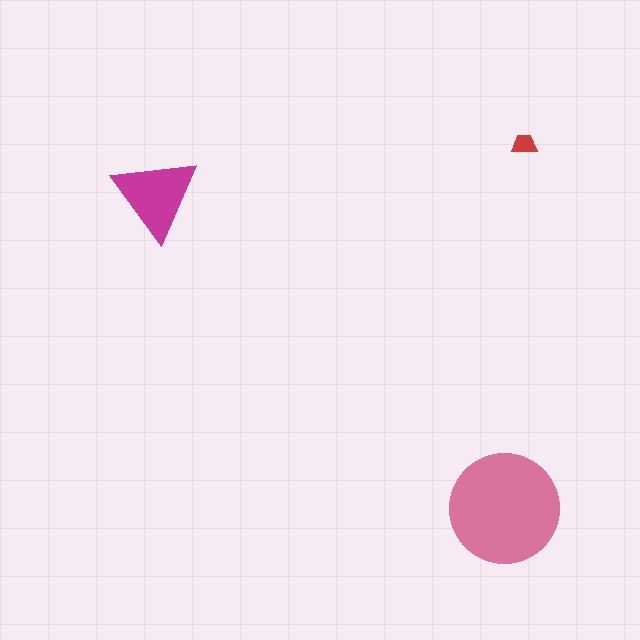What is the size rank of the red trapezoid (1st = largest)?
3rd.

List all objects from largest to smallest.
The pink circle, the magenta triangle, the red trapezoid.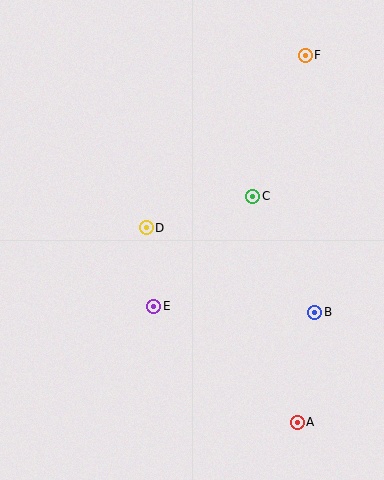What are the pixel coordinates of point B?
Point B is at (315, 312).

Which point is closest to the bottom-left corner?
Point E is closest to the bottom-left corner.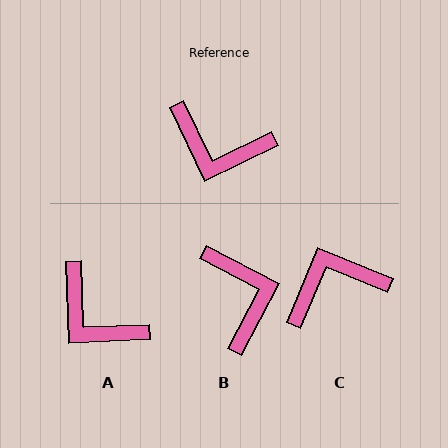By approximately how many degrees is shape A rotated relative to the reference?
Approximately 24 degrees clockwise.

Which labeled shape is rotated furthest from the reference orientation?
C, about 138 degrees away.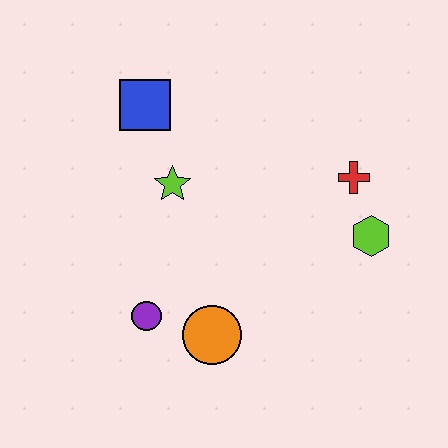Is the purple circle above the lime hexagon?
No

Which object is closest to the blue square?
The lime star is closest to the blue square.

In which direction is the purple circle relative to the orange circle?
The purple circle is to the left of the orange circle.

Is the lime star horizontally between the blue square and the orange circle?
Yes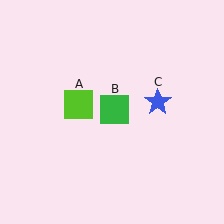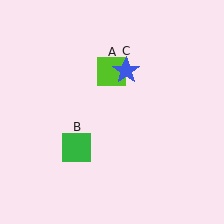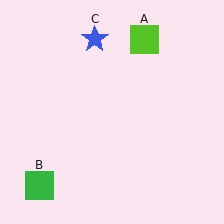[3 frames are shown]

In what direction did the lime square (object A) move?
The lime square (object A) moved up and to the right.